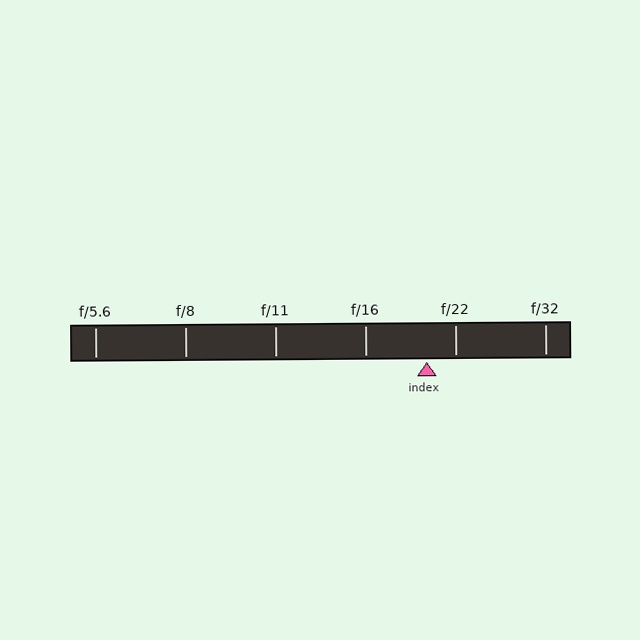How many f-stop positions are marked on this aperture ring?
There are 6 f-stop positions marked.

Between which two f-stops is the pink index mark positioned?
The index mark is between f/16 and f/22.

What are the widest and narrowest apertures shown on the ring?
The widest aperture shown is f/5.6 and the narrowest is f/32.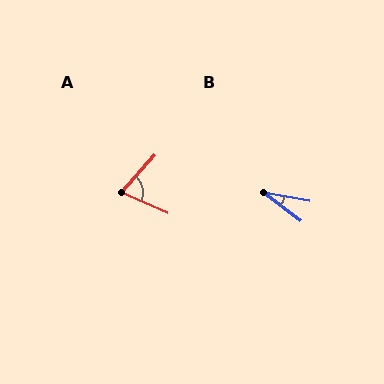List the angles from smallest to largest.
B (26°), A (72°).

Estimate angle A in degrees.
Approximately 72 degrees.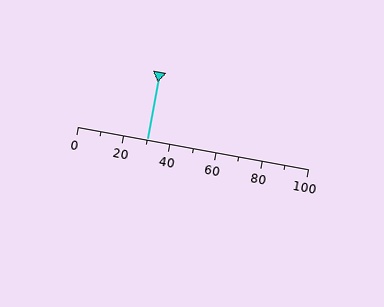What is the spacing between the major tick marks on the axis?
The major ticks are spaced 20 apart.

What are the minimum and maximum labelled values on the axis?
The axis runs from 0 to 100.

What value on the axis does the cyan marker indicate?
The marker indicates approximately 30.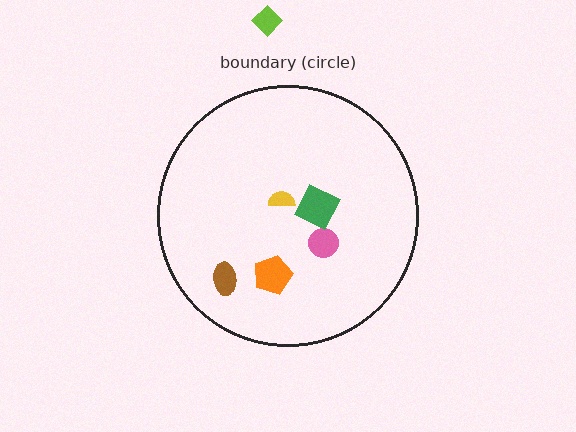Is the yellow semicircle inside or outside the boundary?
Inside.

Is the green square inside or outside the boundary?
Inside.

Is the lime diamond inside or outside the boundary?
Outside.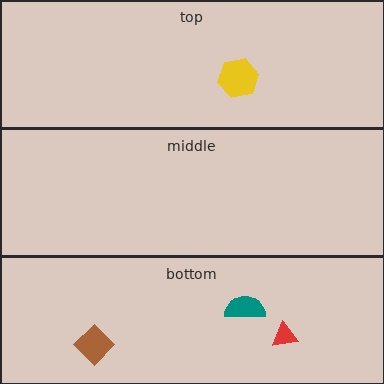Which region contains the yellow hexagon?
The top region.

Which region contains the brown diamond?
The bottom region.